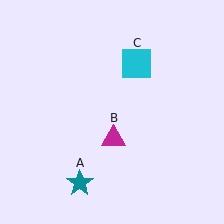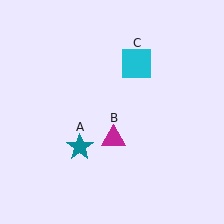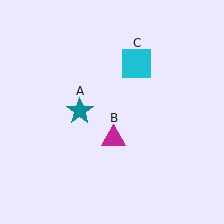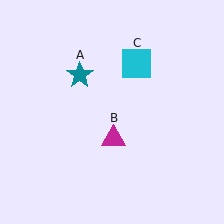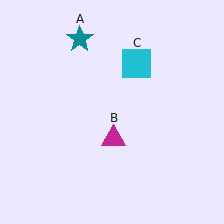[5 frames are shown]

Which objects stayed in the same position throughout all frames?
Magenta triangle (object B) and cyan square (object C) remained stationary.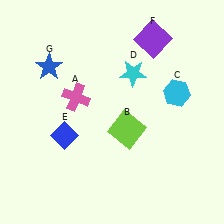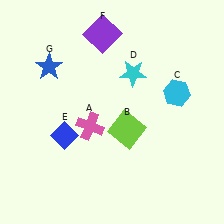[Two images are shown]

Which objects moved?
The objects that moved are: the pink cross (A), the purple square (F).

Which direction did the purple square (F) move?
The purple square (F) moved left.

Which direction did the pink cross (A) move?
The pink cross (A) moved down.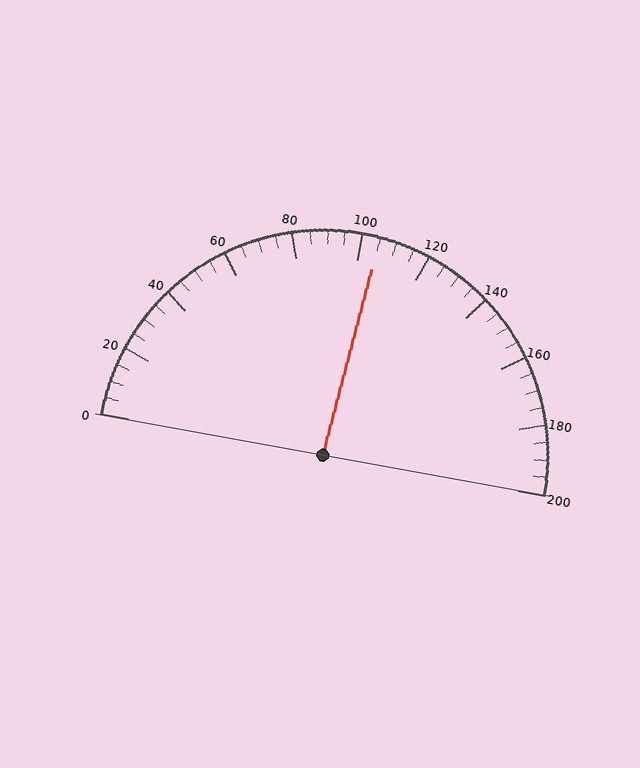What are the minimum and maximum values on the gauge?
The gauge ranges from 0 to 200.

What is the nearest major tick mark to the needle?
The nearest major tick mark is 100.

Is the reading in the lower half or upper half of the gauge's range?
The reading is in the upper half of the range (0 to 200).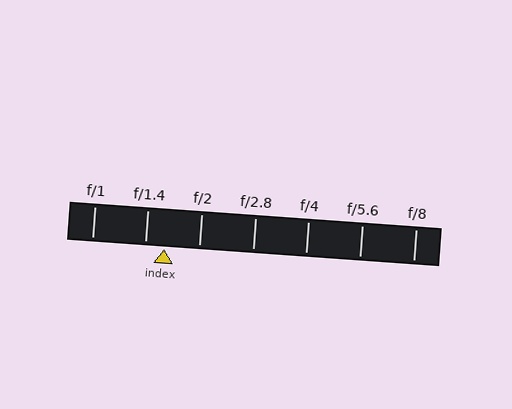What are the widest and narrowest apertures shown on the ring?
The widest aperture shown is f/1 and the narrowest is f/8.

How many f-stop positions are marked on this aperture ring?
There are 7 f-stop positions marked.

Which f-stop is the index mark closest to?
The index mark is closest to f/1.4.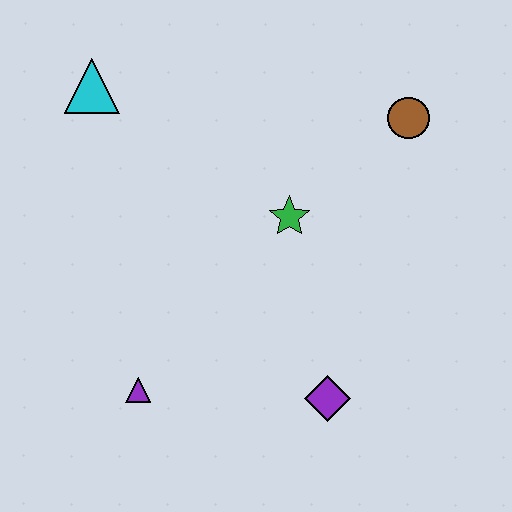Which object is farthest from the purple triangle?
The brown circle is farthest from the purple triangle.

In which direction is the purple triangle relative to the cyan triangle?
The purple triangle is below the cyan triangle.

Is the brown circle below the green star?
No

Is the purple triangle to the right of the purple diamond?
No